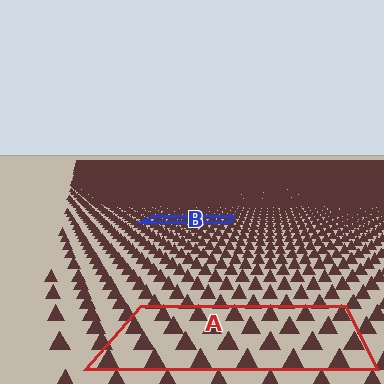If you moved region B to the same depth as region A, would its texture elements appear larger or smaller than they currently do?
They would appear larger. At a closer depth, the same texture elements are projected at a bigger on-screen size.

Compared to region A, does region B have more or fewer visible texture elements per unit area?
Region B has more texture elements per unit area — they are packed more densely because it is farther away.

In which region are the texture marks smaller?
The texture marks are smaller in region B, because it is farther away.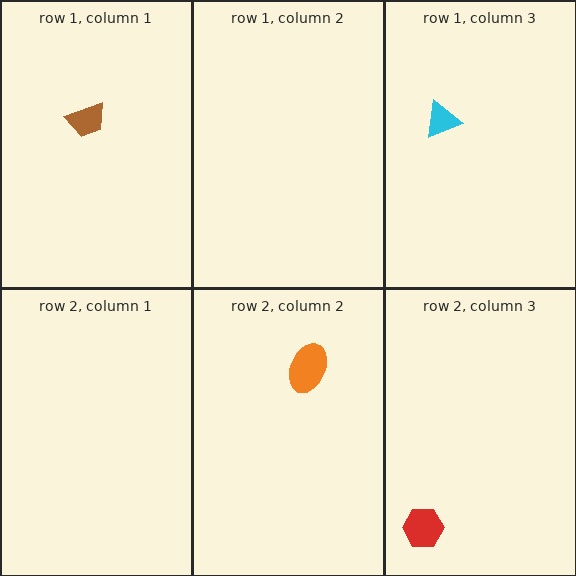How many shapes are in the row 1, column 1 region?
1.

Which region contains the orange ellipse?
The row 2, column 2 region.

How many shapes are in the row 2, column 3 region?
1.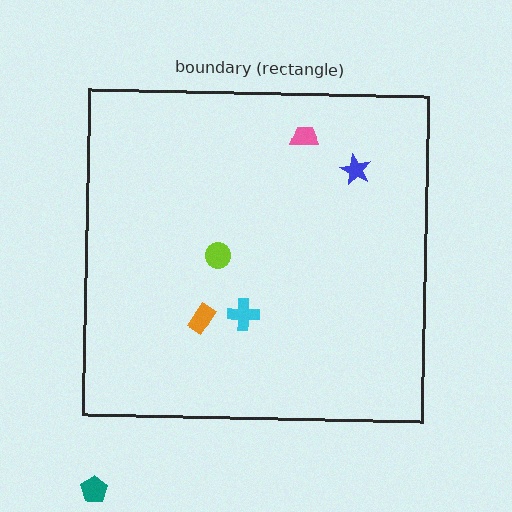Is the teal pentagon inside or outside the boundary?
Outside.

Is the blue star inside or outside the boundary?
Inside.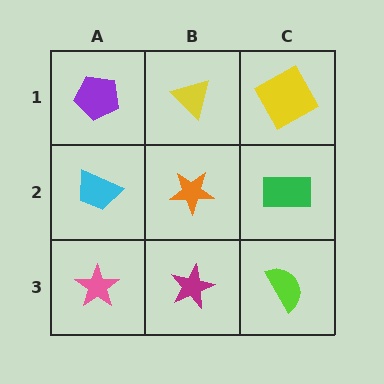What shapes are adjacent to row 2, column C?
A yellow square (row 1, column C), a lime semicircle (row 3, column C), an orange star (row 2, column B).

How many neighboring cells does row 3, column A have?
2.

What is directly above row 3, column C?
A green rectangle.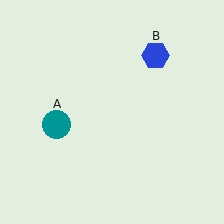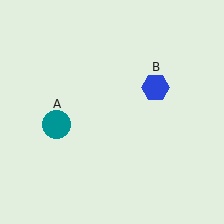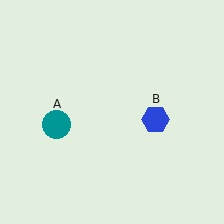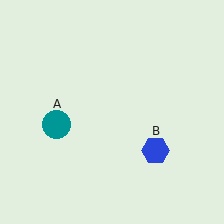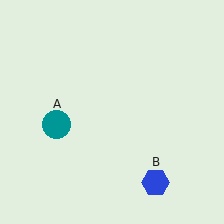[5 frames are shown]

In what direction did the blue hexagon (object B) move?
The blue hexagon (object B) moved down.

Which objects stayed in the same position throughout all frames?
Teal circle (object A) remained stationary.